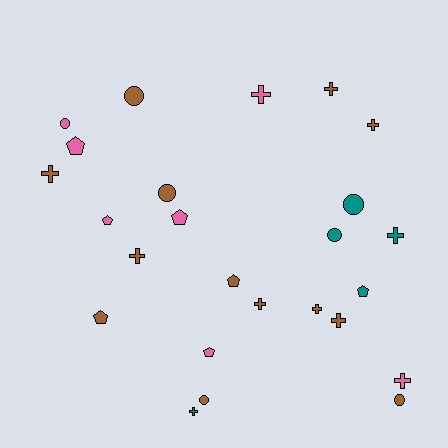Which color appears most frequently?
Brown, with 13 objects.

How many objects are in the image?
There are 25 objects.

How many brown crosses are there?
There are 7 brown crosses.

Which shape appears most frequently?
Cross, with 11 objects.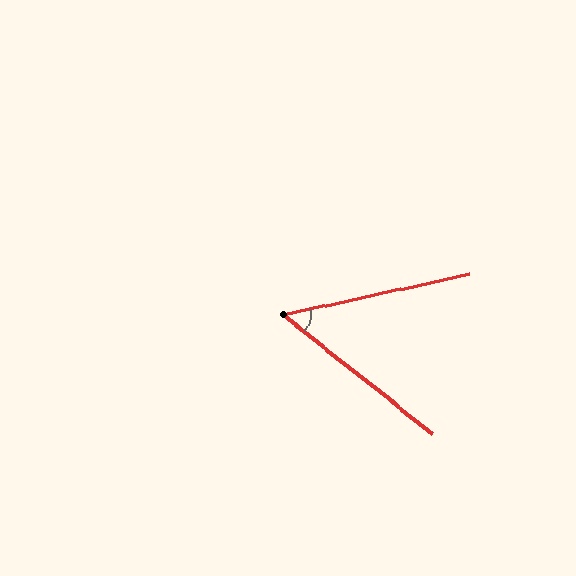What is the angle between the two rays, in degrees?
Approximately 51 degrees.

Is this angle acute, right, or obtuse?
It is acute.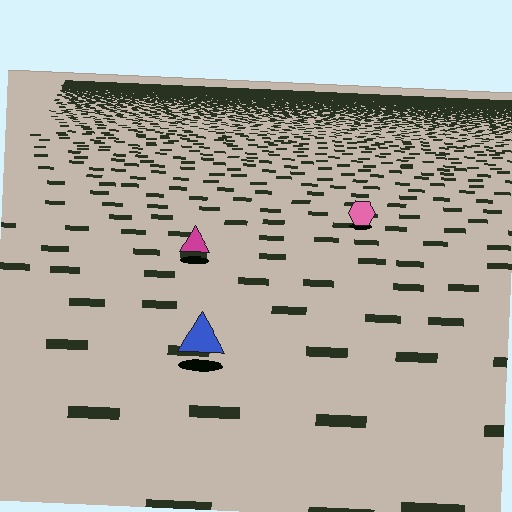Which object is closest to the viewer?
The blue triangle is closest. The texture marks near it are larger and more spread out.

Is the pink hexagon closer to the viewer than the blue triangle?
No. The blue triangle is closer — you can tell from the texture gradient: the ground texture is coarser near it.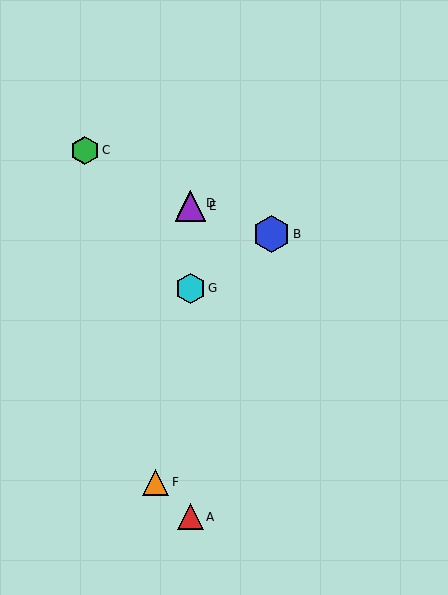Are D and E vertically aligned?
Yes, both are at x≈190.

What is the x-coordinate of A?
Object A is at x≈190.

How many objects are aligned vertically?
4 objects (A, D, E, G) are aligned vertically.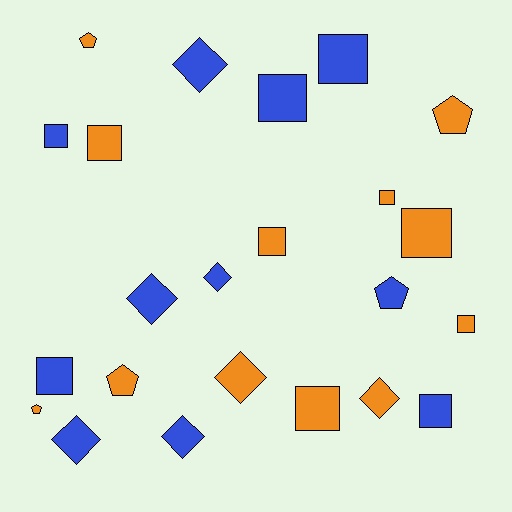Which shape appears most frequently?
Square, with 11 objects.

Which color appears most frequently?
Orange, with 12 objects.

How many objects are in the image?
There are 23 objects.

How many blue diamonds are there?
There are 5 blue diamonds.